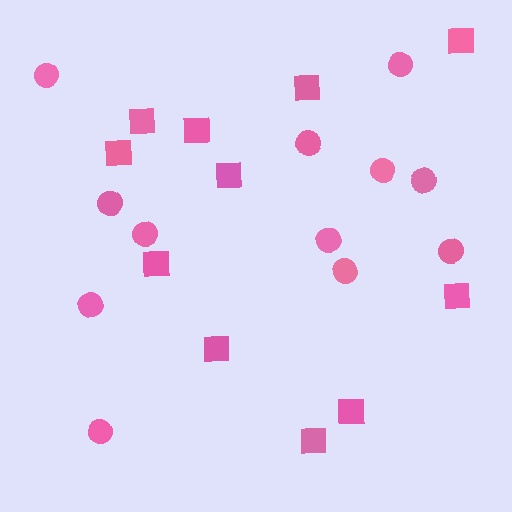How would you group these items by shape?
There are 2 groups: one group of circles (12) and one group of squares (11).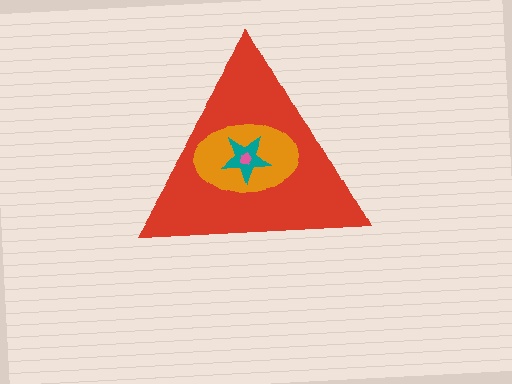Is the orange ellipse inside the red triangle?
Yes.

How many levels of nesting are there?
4.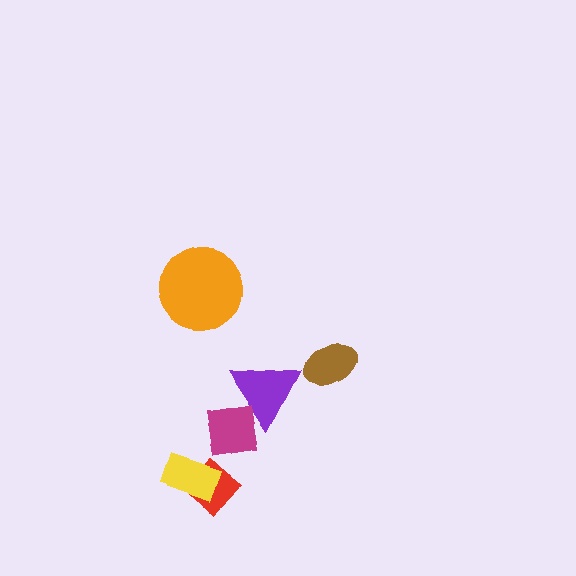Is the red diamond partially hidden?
Yes, it is partially covered by another shape.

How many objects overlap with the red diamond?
1 object overlaps with the red diamond.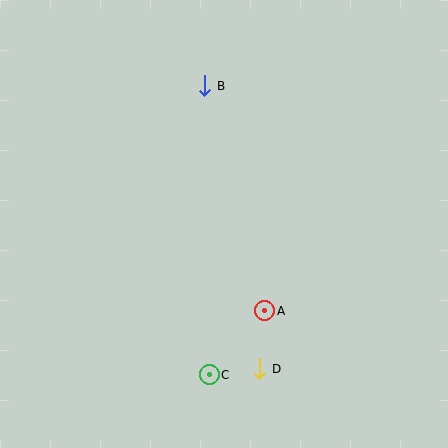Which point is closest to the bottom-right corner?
Point D is closest to the bottom-right corner.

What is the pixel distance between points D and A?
The distance between D and A is 58 pixels.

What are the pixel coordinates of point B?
Point B is at (205, 86).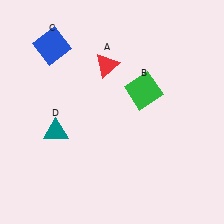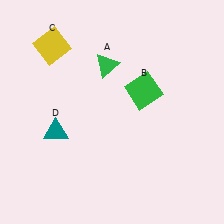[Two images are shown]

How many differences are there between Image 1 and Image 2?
There are 2 differences between the two images.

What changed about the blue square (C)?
In Image 1, C is blue. In Image 2, it changed to yellow.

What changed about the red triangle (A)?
In Image 1, A is red. In Image 2, it changed to green.